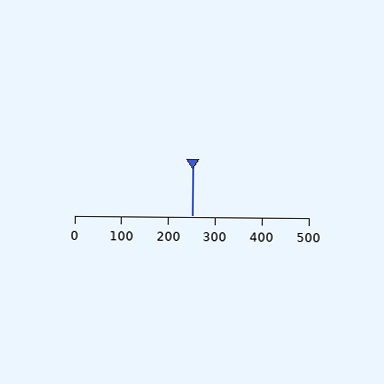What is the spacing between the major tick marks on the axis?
The major ticks are spaced 100 apart.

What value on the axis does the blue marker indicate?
The marker indicates approximately 250.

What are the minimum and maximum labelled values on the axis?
The axis runs from 0 to 500.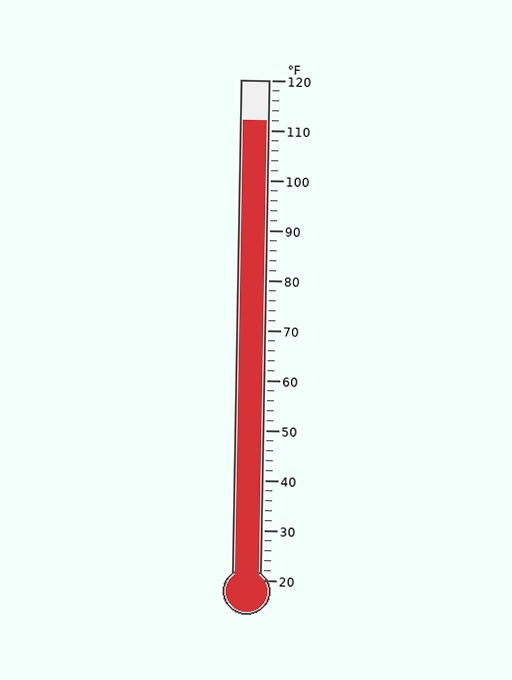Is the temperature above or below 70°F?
The temperature is above 70°F.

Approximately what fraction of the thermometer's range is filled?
The thermometer is filled to approximately 90% of its range.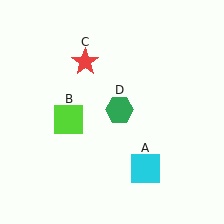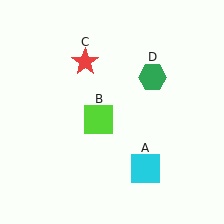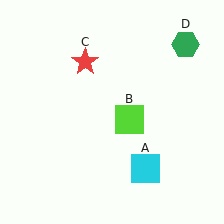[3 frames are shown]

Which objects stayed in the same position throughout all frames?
Cyan square (object A) and red star (object C) remained stationary.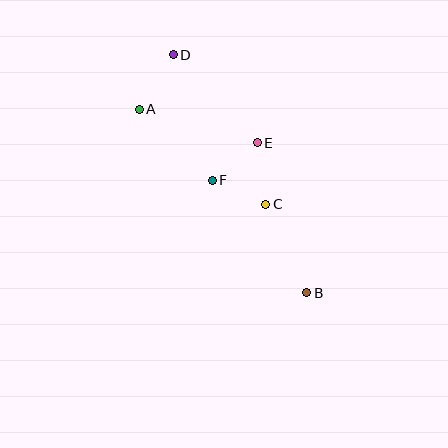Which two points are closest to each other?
Points E and F are closest to each other.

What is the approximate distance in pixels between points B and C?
The distance between B and C is approximately 98 pixels.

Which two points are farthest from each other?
Points B and D are farthest from each other.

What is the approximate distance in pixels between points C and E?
The distance between C and E is approximately 62 pixels.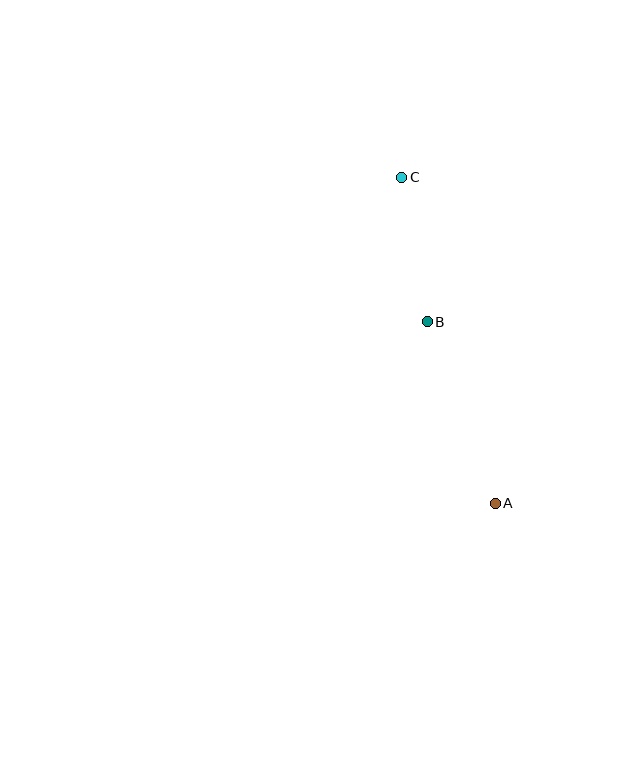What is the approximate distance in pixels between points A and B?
The distance between A and B is approximately 194 pixels.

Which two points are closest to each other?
Points B and C are closest to each other.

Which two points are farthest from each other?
Points A and C are farthest from each other.